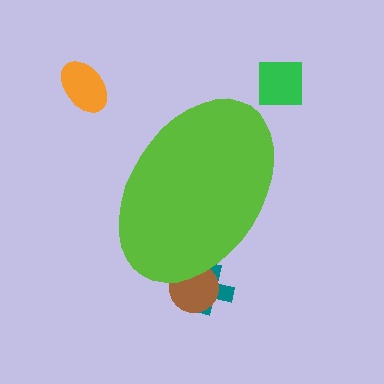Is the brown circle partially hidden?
Yes, the brown circle is partially hidden behind the lime ellipse.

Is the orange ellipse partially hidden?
No, the orange ellipse is fully visible.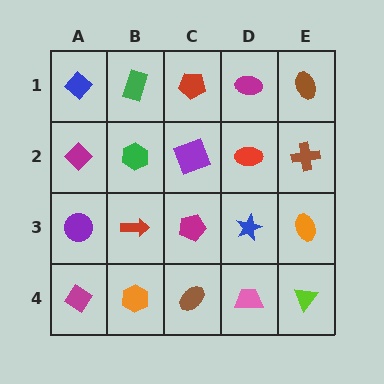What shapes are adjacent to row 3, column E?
A brown cross (row 2, column E), a lime triangle (row 4, column E), a blue star (row 3, column D).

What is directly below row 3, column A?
A magenta diamond.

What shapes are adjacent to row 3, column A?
A magenta diamond (row 2, column A), a magenta diamond (row 4, column A), a red arrow (row 3, column B).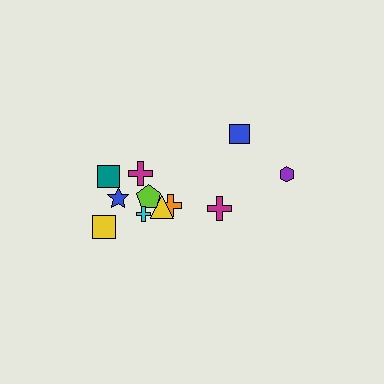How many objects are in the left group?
There are 8 objects.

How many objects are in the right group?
There are 3 objects.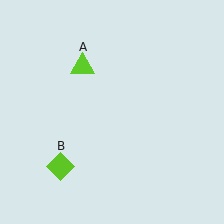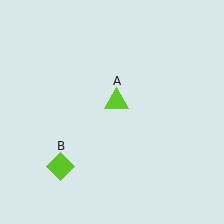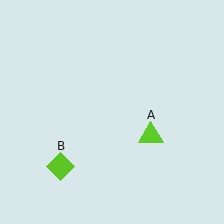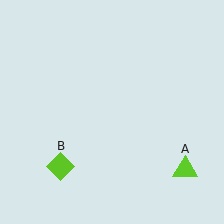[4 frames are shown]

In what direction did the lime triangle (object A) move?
The lime triangle (object A) moved down and to the right.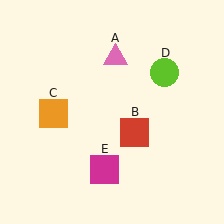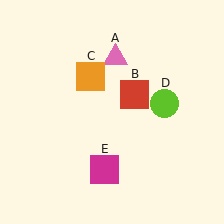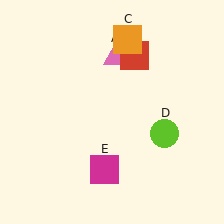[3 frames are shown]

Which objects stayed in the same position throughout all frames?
Pink triangle (object A) and magenta square (object E) remained stationary.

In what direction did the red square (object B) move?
The red square (object B) moved up.